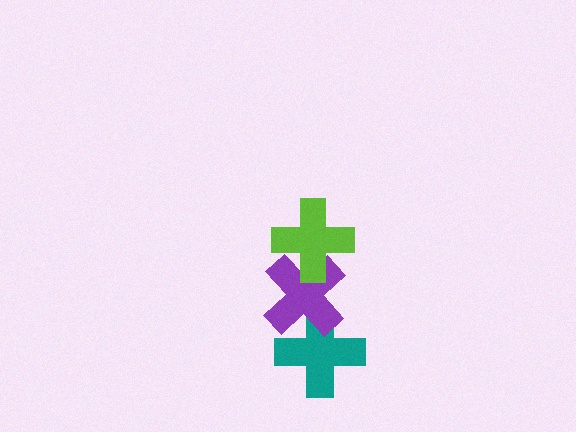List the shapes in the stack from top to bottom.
From top to bottom: the lime cross, the purple cross, the teal cross.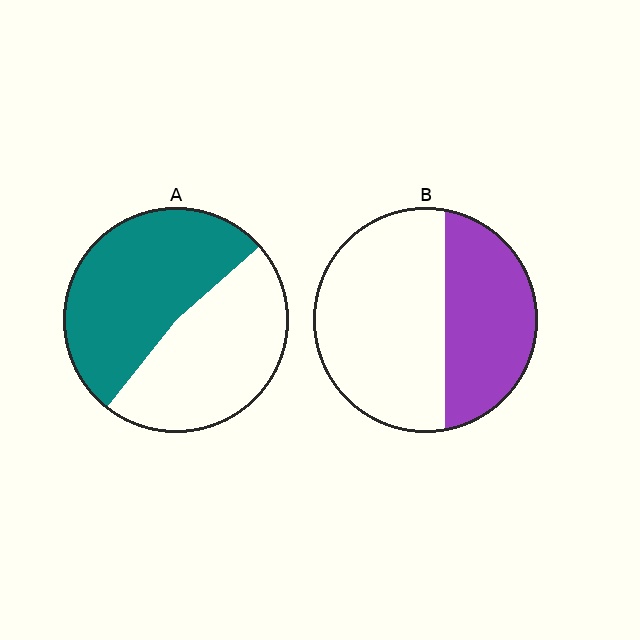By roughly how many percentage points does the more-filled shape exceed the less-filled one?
By roughly 15 percentage points (A over B).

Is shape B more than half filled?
No.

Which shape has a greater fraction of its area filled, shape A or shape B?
Shape A.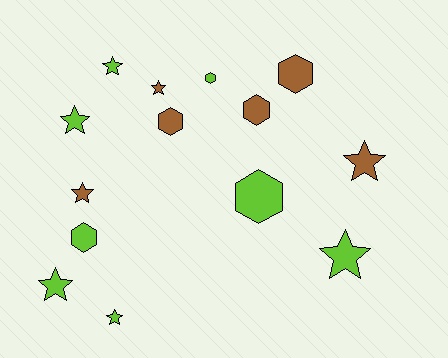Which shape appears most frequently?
Star, with 8 objects.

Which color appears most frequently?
Lime, with 8 objects.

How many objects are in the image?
There are 14 objects.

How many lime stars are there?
There are 5 lime stars.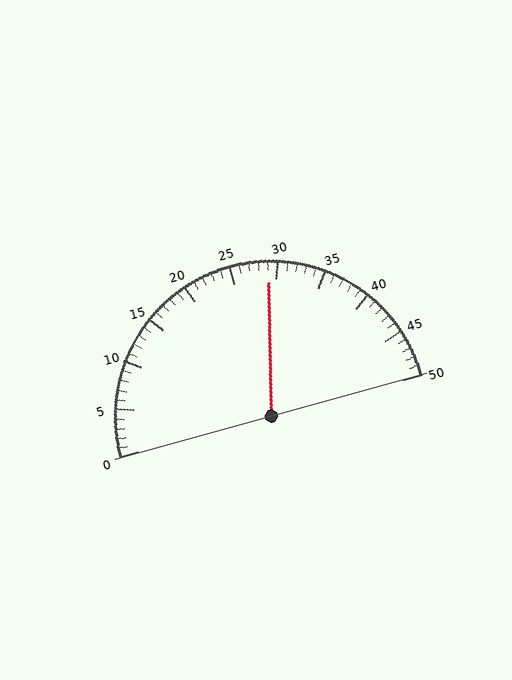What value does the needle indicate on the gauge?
The needle indicates approximately 29.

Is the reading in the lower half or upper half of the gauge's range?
The reading is in the upper half of the range (0 to 50).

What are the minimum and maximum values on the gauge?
The gauge ranges from 0 to 50.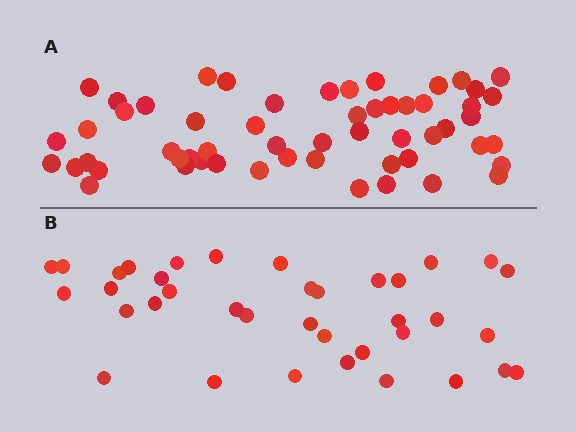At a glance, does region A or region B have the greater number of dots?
Region A (the top region) has more dots.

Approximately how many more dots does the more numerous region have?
Region A has approximately 20 more dots than region B.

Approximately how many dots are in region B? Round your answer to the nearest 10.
About 40 dots. (The exact count is 37, which rounds to 40.)